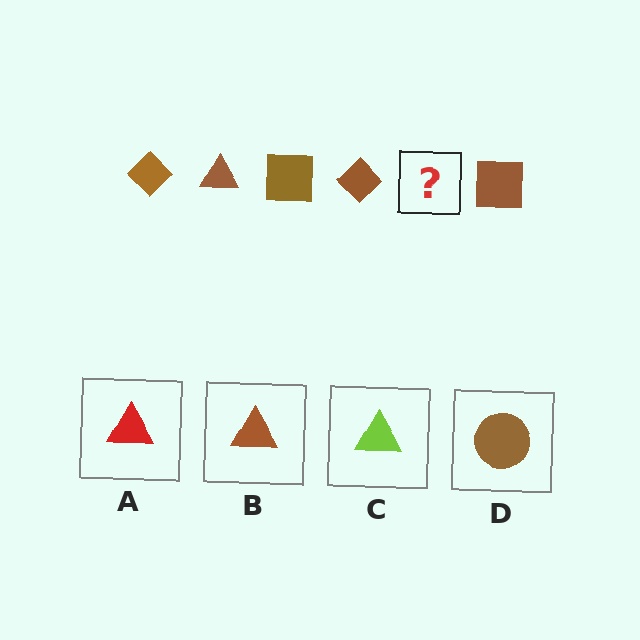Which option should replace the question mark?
Option B.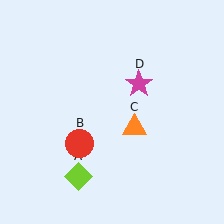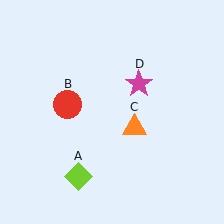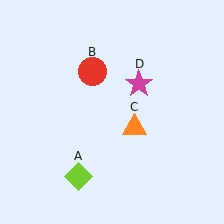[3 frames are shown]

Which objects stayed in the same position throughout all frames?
Lime diamond (object A) and orange triangle (object C) and magenta star (object D) remained stationary.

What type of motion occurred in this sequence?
The red circle (object B) rotated clockwise around the center of the scene.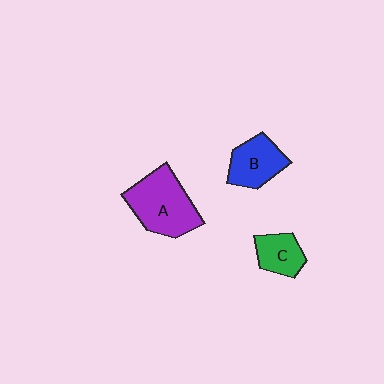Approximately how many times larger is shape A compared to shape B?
Approximately 1.5 times.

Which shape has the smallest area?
Shape C (green).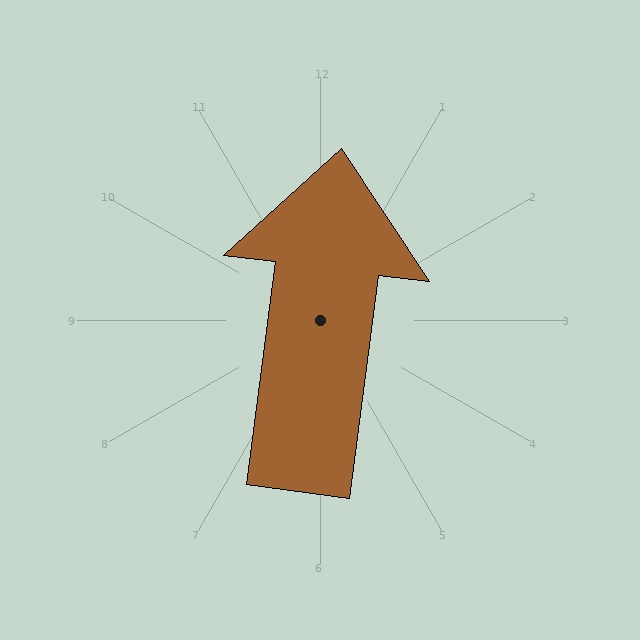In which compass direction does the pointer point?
North.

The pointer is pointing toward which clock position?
Roughly 12 o'clock.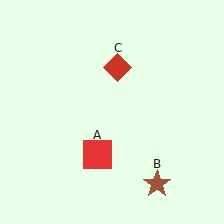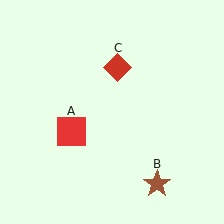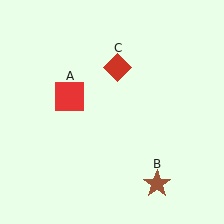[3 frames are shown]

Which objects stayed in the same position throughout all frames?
Brown star (object B) and red diamond (object C) remained stationary.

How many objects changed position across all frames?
1 object changed position: red square (object A).